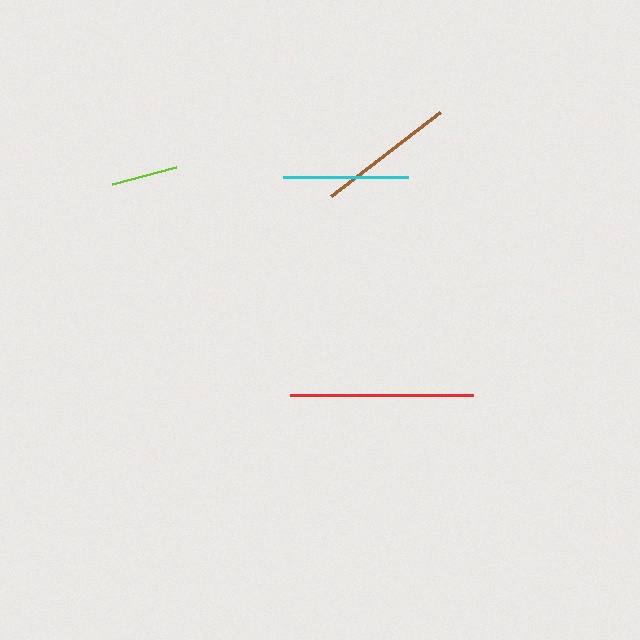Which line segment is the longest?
The red line is the longest at approximately 183 pixels.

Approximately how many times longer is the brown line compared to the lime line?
The brown line is approximately 2.1 times the length of the lime line.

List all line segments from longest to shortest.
From longest to shortest: red, brown, cyan, lime.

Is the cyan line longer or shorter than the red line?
The red line is longer than the cyan line.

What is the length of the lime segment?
The lime segment is approximately 66 pixels long.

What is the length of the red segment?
The red segment is approximately 183 pixels long.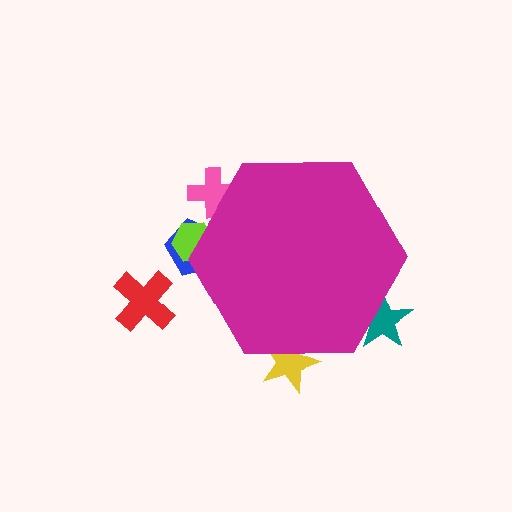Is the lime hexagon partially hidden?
Yes, the lime hexagon is partially hidden behind the magenta hexagon.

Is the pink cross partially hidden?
Yes, the pink cross is partially hidden behind the magenta hexagon.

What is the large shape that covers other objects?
A magenta hexagon.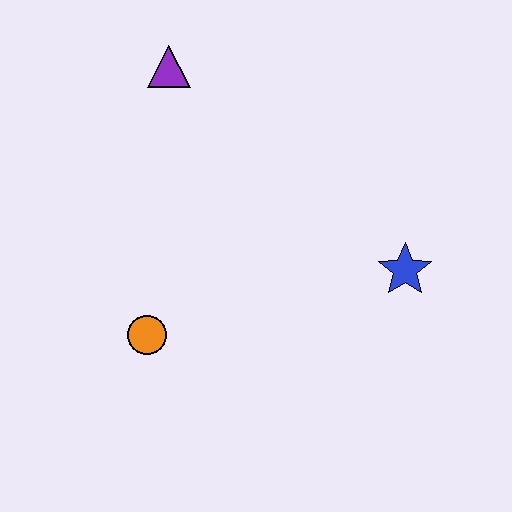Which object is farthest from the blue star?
The purple triangle is farthest from the blue star.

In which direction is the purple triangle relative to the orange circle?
The purple triangle is above the orange circle.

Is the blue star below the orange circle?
No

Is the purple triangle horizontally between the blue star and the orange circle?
Yes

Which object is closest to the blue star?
The orange circle is closest to the blue star.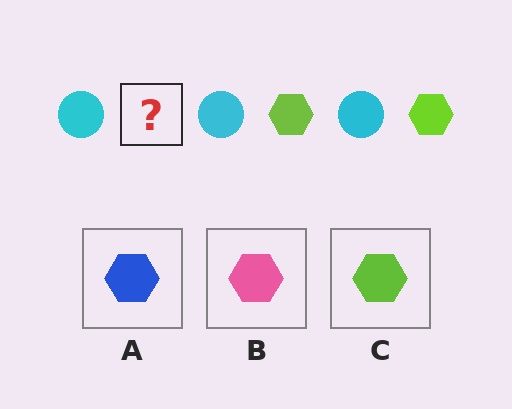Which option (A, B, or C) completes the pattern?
C.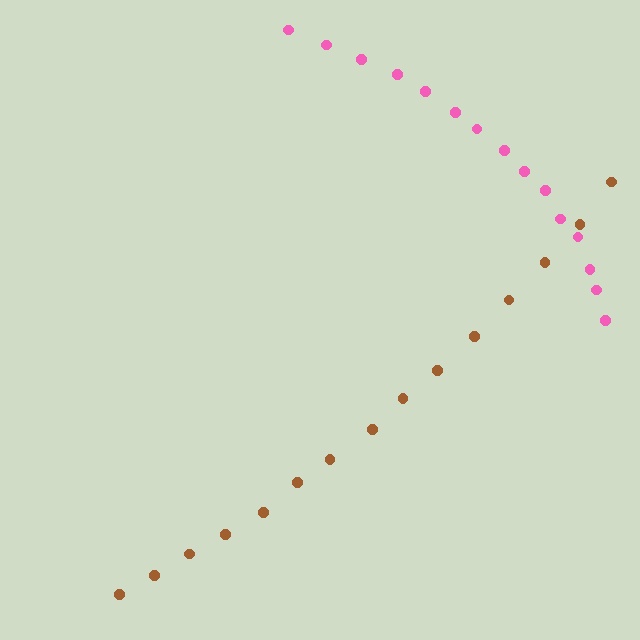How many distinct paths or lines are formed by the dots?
There are 2 distinct paths.